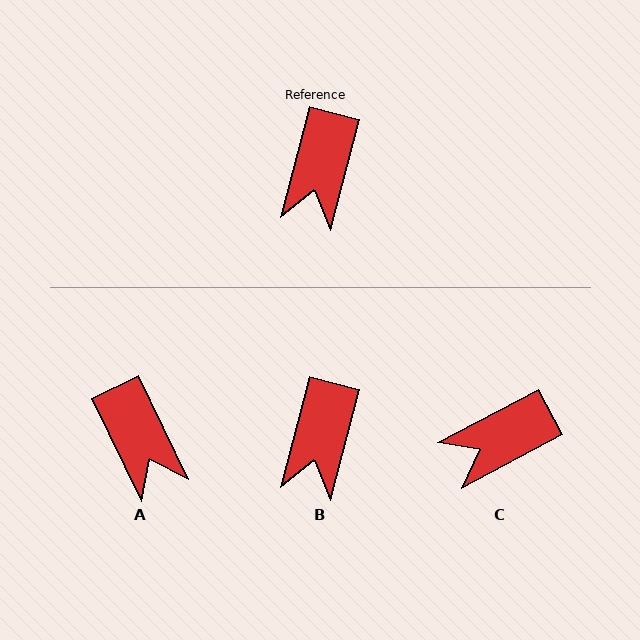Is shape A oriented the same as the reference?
No, it is off by about 40 degrees.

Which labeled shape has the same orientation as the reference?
B.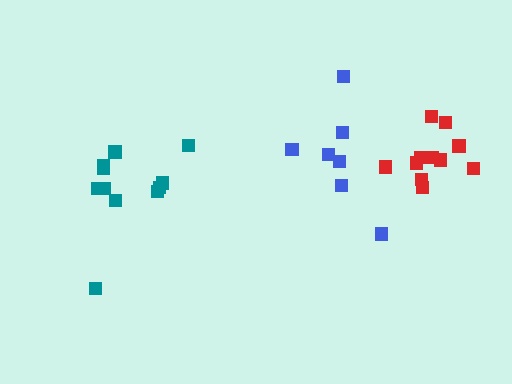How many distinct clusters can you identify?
There are 3 distinct clusters.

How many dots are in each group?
Group 1: 11 dots, Group 2: 7 dots, Group 3: 11 dots (29 total).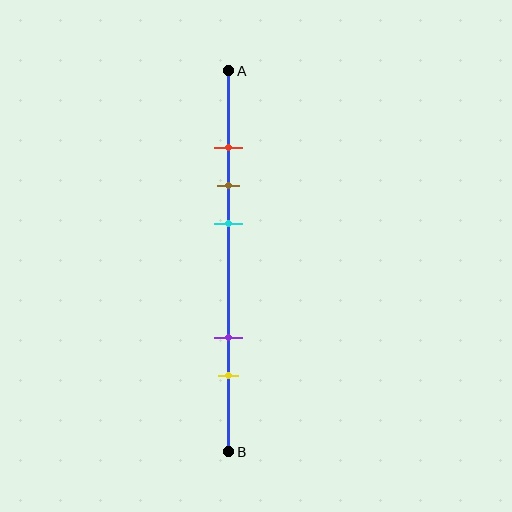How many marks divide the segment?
There are 5 marks dividing the segment.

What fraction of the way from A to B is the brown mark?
The brown mark is approximately 30% (0.3) of the way from A to B.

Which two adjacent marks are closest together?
The red and brown marks are the closest adjacent pair.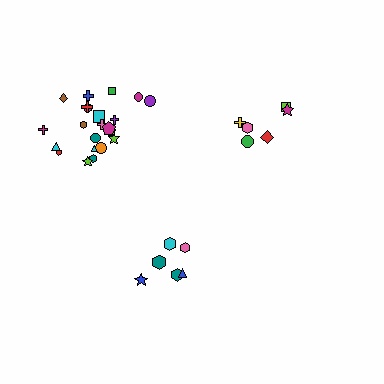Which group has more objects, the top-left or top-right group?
The top-left group.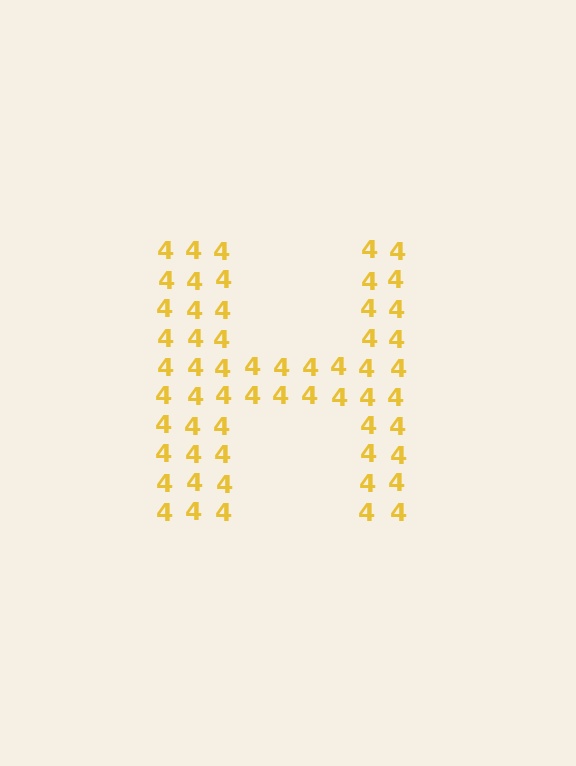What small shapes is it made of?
It is made of small digit 4's.